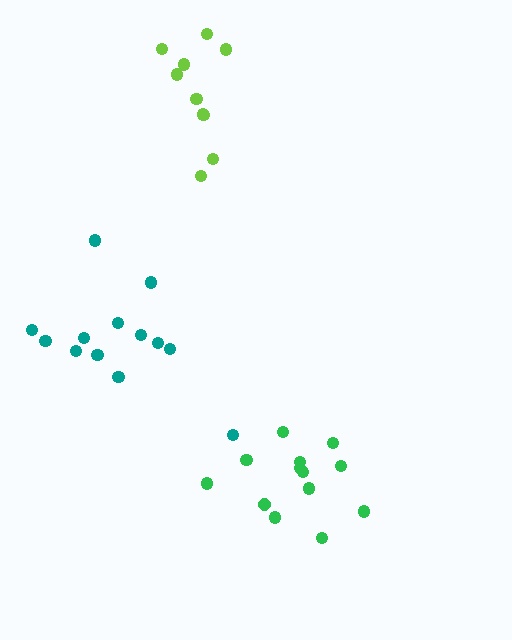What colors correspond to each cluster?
The clusters are colored: green, lime, teal.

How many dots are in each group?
Group 1: 13 dots, Group 2: 10 dots, Group 3: 14 dots (37 total).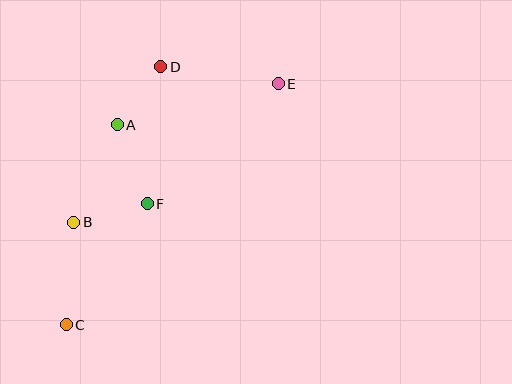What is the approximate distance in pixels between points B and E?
The distance between B and E is approximately 247 pixels.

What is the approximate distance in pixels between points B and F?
The distance between B and F is approximately 75 pixels.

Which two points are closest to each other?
Points A and D are closest to each other.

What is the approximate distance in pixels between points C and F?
The distance between C and F is approximately 145 pixels.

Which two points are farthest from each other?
Points C and E are farthest from each other.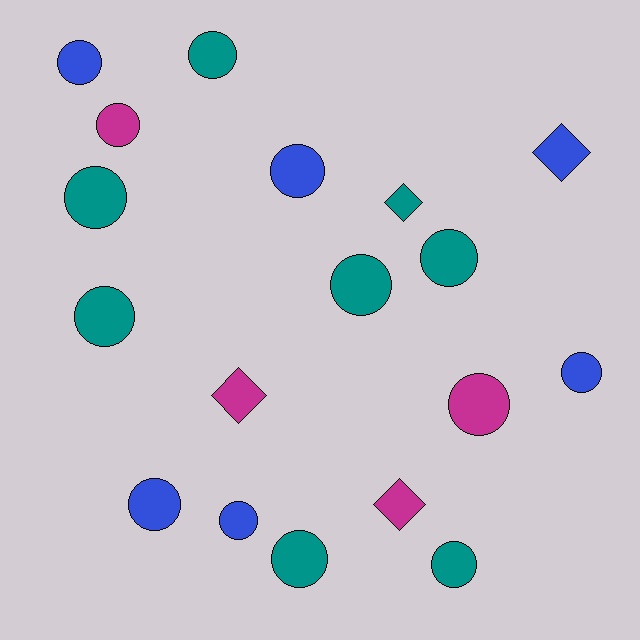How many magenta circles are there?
There are 2 magenta circles.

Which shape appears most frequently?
Circle, with 14 objects.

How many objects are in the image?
There are 18 objects.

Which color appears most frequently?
Teal, with 8 objects.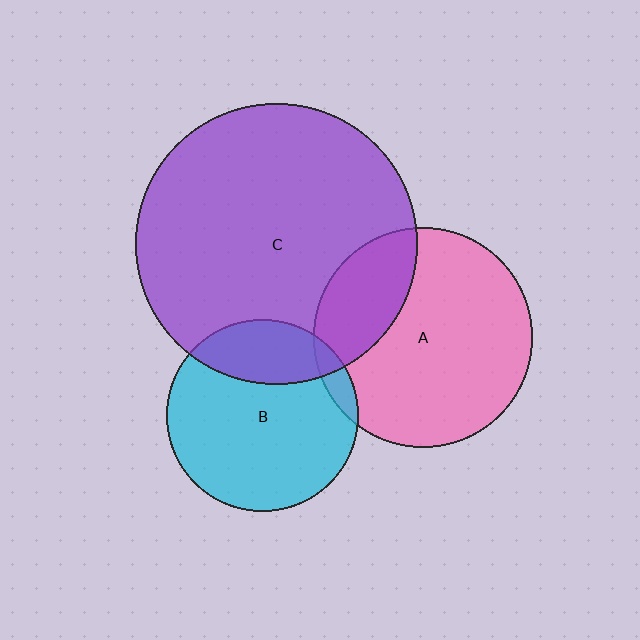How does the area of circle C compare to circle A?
Approximately 1.6 times.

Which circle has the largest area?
Circle C (purple).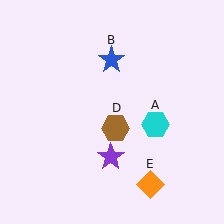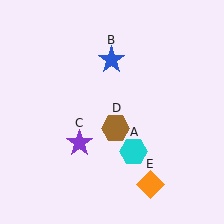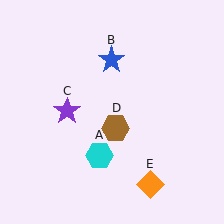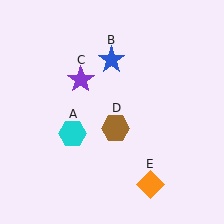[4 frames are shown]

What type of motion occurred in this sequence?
The cyan hexagon (object A), purple star (object C) rotated clockwise around the center of the scene.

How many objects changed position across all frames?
2 objects changed position: cyan hexagon (object A), purple star (object C).